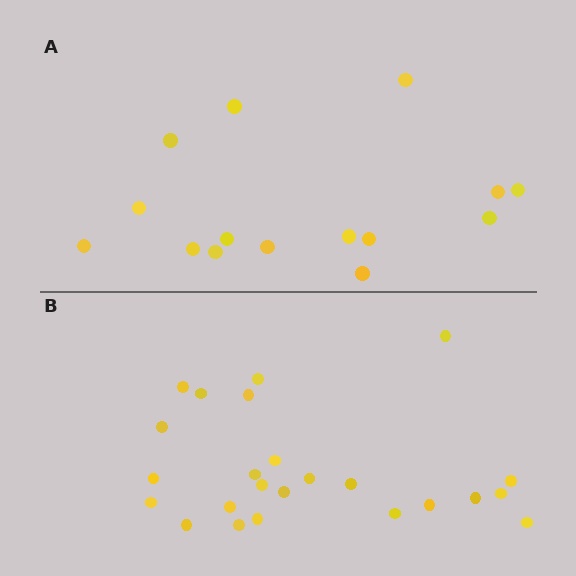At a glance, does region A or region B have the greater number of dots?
Region B (the bottom region) has more dots.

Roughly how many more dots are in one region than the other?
Region B has roughly 8 or so more dots than region A.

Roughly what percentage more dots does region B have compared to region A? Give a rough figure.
About 60% more.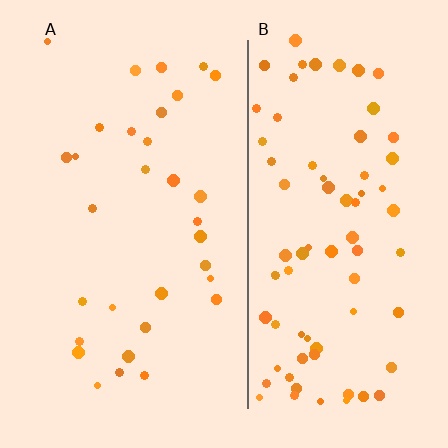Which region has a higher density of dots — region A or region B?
B (the right).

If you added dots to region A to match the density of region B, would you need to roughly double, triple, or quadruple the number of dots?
Approximately double.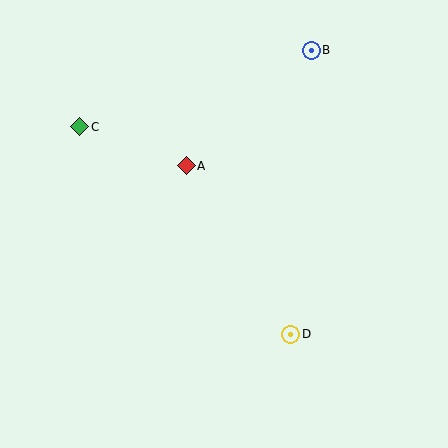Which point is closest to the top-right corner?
Point B is closest to the top-right corner.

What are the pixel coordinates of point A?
Point A is at (186, 166).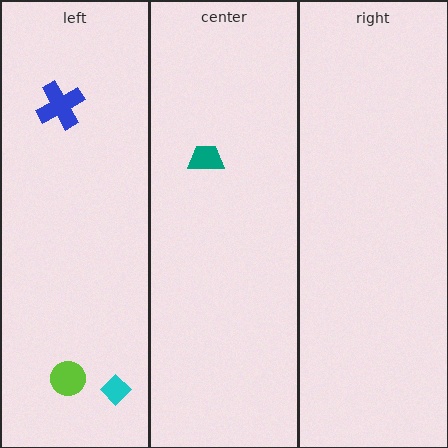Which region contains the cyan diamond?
The left region.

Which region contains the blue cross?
The left region.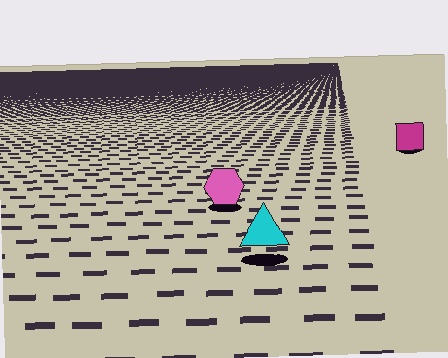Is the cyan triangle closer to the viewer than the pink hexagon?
Yes. The cyan triangle is closer — you can tell from the texture gradient: the ground texture is coarser near it.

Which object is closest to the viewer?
The cyan triangle is closest. The texture marks near it are larger and more spread out.